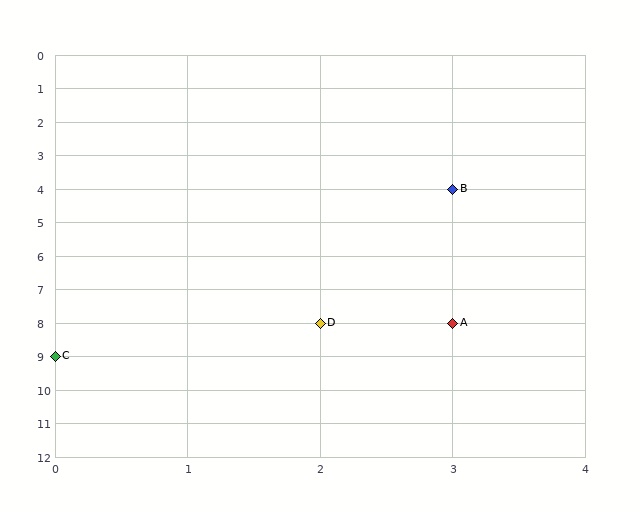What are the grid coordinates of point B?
Point B is at grid coordinates (3, 4).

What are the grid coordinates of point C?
Point C is at grid coordinates (0, 9).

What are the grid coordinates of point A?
Point A is at grid coordinates (3, 8).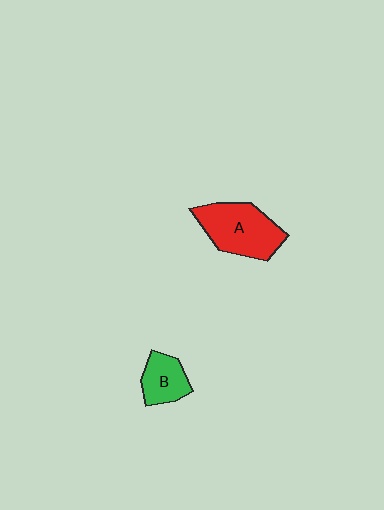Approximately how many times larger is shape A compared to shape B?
Approximately 1.8 times.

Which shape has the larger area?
Shape A (red).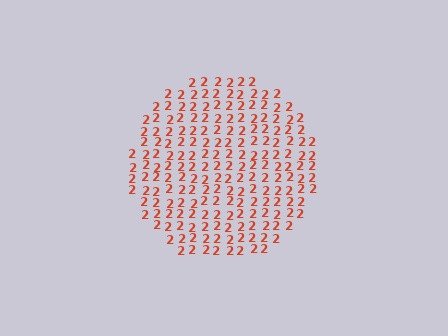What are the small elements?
The small elements are digit 2's.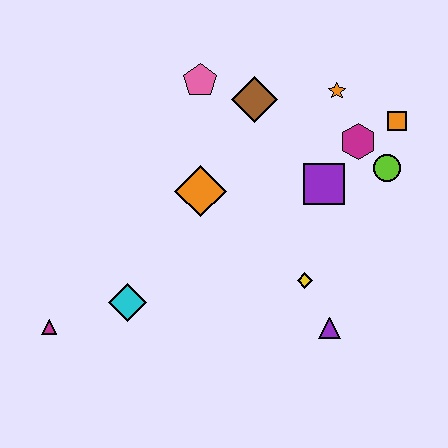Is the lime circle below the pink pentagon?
Yes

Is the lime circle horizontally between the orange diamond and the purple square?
No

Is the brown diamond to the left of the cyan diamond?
No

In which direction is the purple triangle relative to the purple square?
The purple triangle is below the purple square.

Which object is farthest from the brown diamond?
The magenta triangle is farthest from the brown diamond.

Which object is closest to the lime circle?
The magenta hexagon is closest to the lime circle.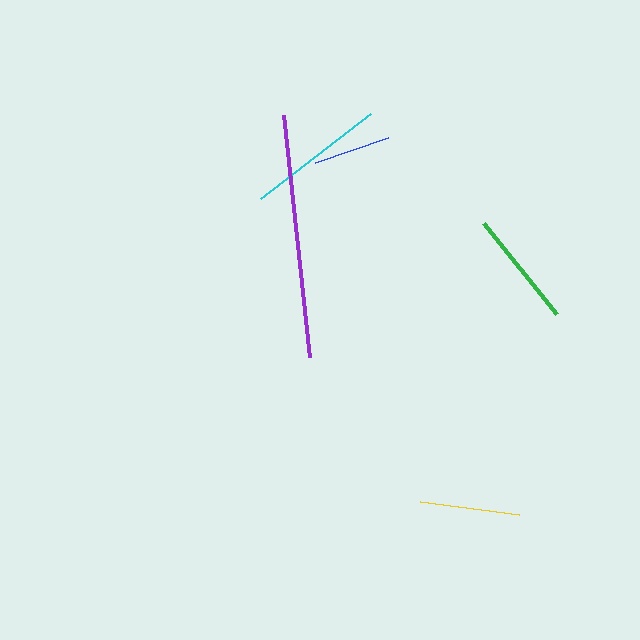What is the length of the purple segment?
The purple segment is approximately 243 pixels long.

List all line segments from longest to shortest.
From longest to shortest: purple, cyan, green, yellow, blue.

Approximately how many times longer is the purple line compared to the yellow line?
The purple line is approximately 2.4 times the length of the yellow line.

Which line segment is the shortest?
The blue line is the shortest at approximately 77 pixels.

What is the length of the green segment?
The green segment is approximately 117 pixels long.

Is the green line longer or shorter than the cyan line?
The cyan line is longer than the green line.